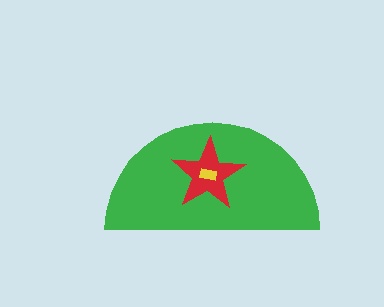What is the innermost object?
The yellow rectangle.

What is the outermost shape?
The green semicircle.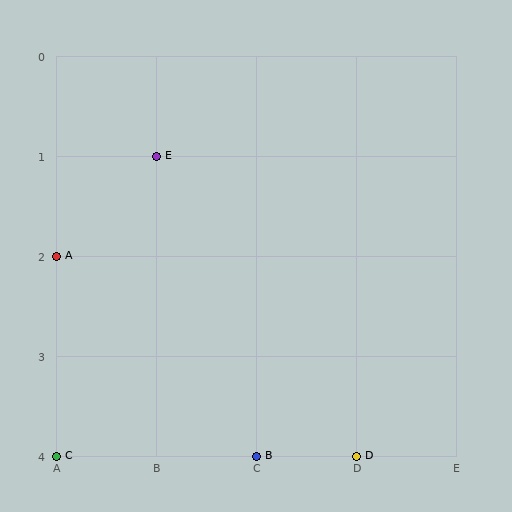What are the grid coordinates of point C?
Point C is at grid coordinates (A, 4).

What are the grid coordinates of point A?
Point A is at grid coordinates (A, 2).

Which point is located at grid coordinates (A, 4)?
Point C is at (A, 4).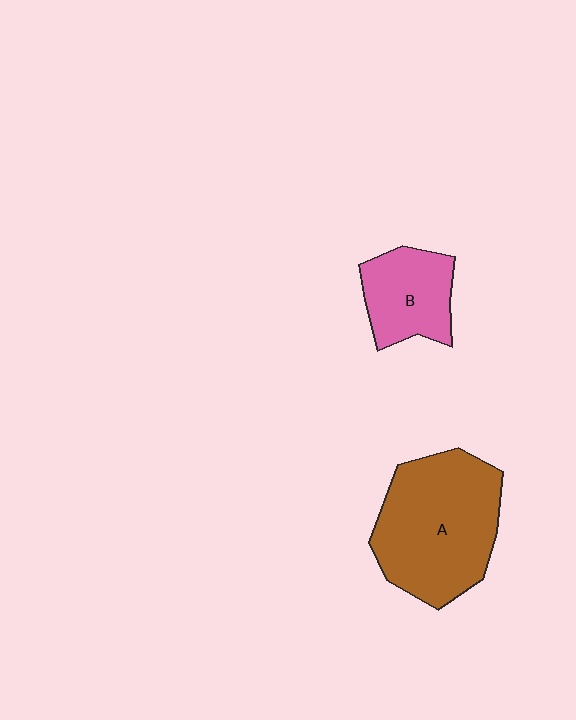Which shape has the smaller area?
Shape B (pink).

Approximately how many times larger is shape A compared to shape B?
Approximately 2.0 times.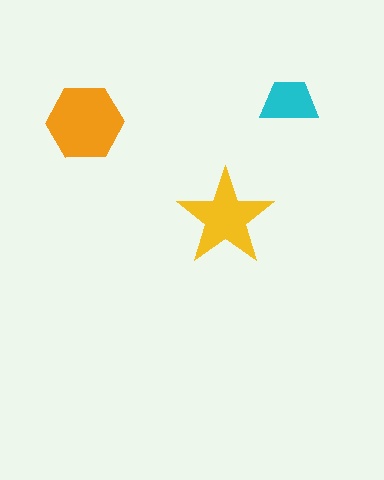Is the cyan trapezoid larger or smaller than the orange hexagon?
Smaller.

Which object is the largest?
The orange hexagon.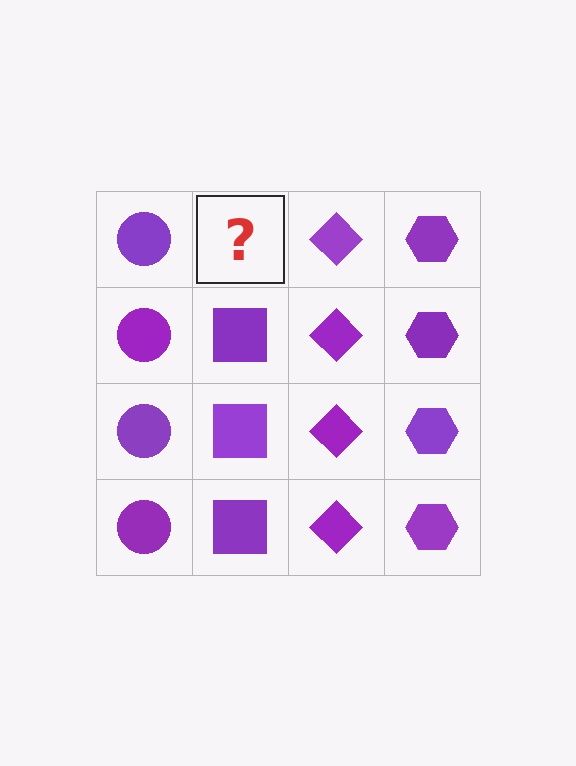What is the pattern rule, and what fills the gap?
The rule is that each column has a consistent shape. The gap should be filled with a purple square.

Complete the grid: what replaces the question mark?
The question mark should be replaced with a purple square.